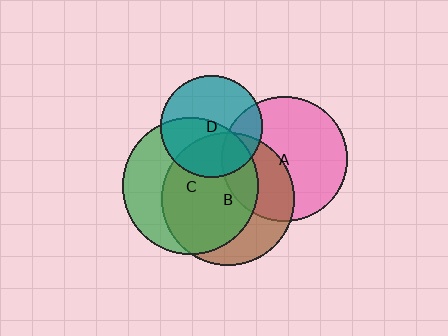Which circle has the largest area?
Circle C (green).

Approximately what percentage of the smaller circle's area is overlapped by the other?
Approximately 35%.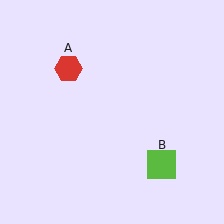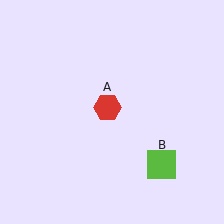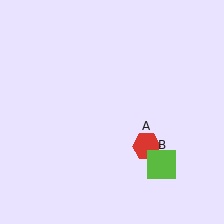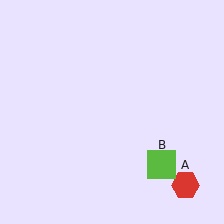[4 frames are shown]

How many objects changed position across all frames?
1 object changed position: red hexagon (object A).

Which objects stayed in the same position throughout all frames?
Lime square (object B) remained stationary.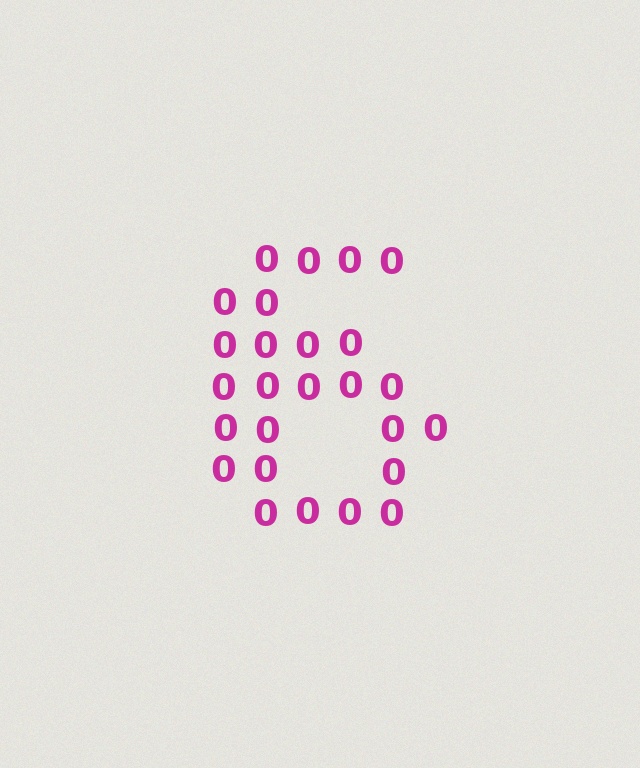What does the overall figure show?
The overall figure shows the digit 6.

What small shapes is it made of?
It is made of small digit 0's.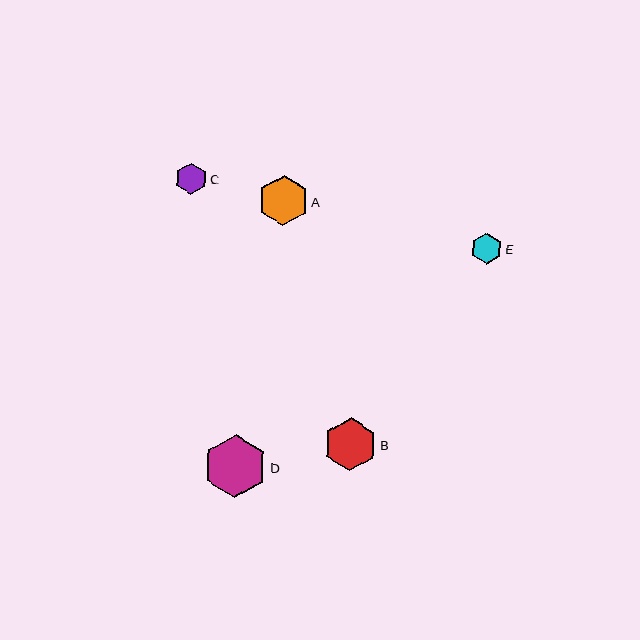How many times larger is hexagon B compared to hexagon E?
Hexagon B is approximately 1.7 times the size of hexagon E.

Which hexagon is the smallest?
Hexagon E is the smallest with a size of approximately 31 pixels.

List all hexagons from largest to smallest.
From largest to smallest: D, B, A, C, E.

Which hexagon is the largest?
Hexagon D is the largest with a size of approximately 63 pixels.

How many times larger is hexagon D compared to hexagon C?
Hexagon D is approximately 2.0 times the size of hexagon C.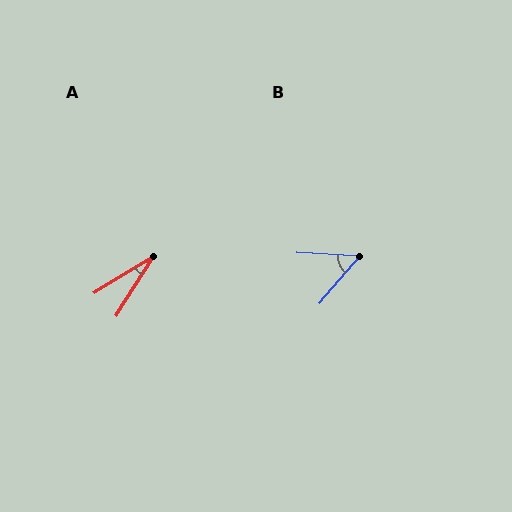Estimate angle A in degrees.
Approximately 26 degrees.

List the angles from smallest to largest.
A (26°), B (53°).